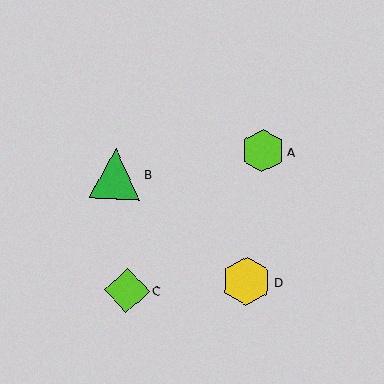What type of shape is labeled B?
Shape B is a green triangle.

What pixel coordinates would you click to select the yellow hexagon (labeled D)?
Click at (247, 281) to select the yellow hexagon D.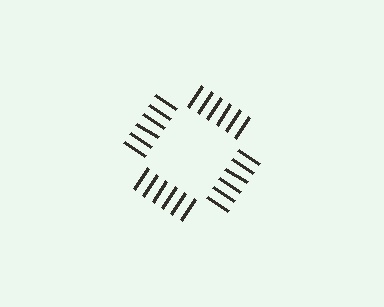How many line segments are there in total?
24 — 6 along each of the 4 edges.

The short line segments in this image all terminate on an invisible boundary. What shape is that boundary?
An illusory square — the line segments terminate on its edges but no continuous stroke is drawn.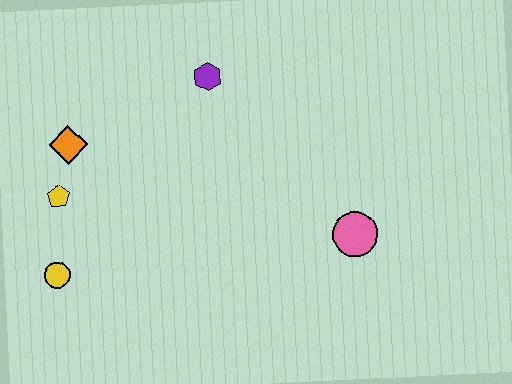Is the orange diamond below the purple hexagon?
Yes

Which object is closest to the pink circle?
The purple hexagon is closest to the pink circle.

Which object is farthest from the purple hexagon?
The yellow circle is farthest from the purple hexagon.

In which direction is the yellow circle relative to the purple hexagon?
The yellow circle is below the purple hexagon.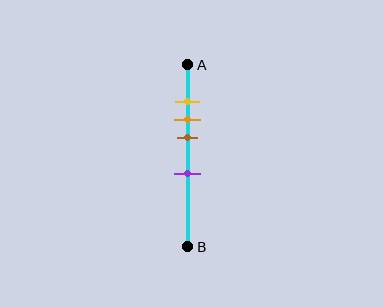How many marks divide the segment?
There are 4 marks dividing the segment.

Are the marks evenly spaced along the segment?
No, the marks are not evenly spaced.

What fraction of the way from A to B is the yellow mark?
The yellow mark is approximately 20% (0.2) of the way from A to B.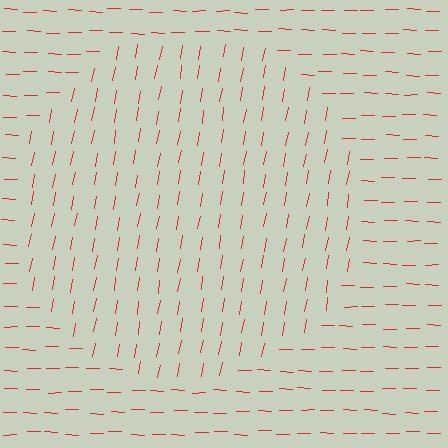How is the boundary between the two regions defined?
The boundary is defined purely by a change in line orientation (approximately 81 degrees difference). All lines are the same color and thickness.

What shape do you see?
I see a circle.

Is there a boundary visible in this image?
Yes, there is a texture boundary formed by a change in line orientation.